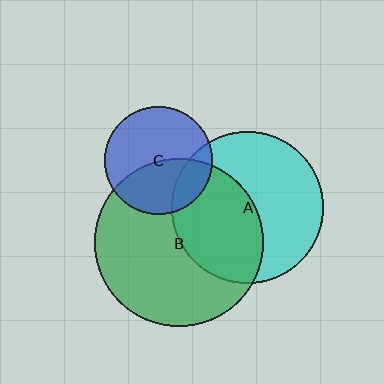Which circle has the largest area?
Circle B (green).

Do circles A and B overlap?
Yes.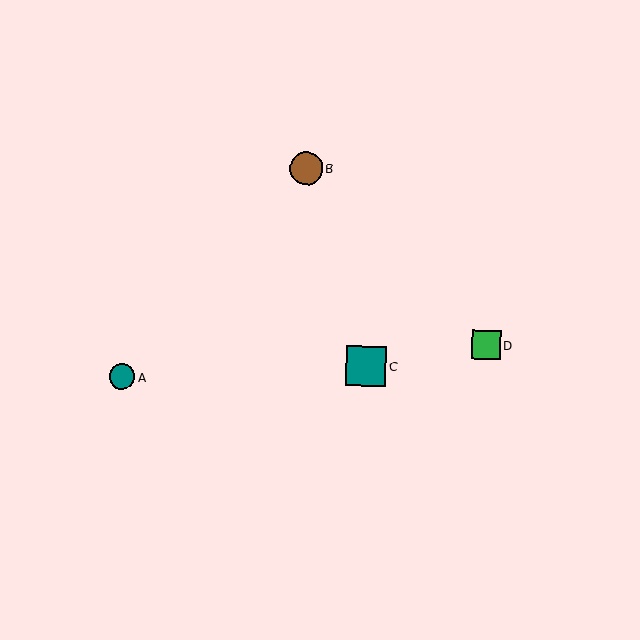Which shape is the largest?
The teal square (labeled C) is the largest.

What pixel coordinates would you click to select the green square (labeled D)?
Click at (486, 345) to select the green square D.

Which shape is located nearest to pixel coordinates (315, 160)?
The brown circle (labeled B) at (307, 168) is nearest to that location.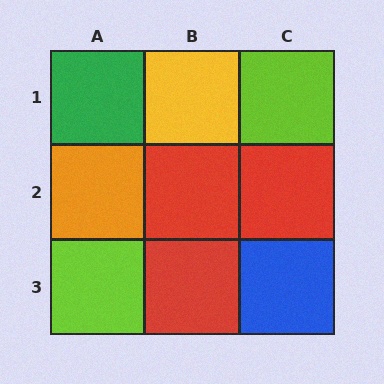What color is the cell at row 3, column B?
Red.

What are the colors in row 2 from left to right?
Orange, red, red.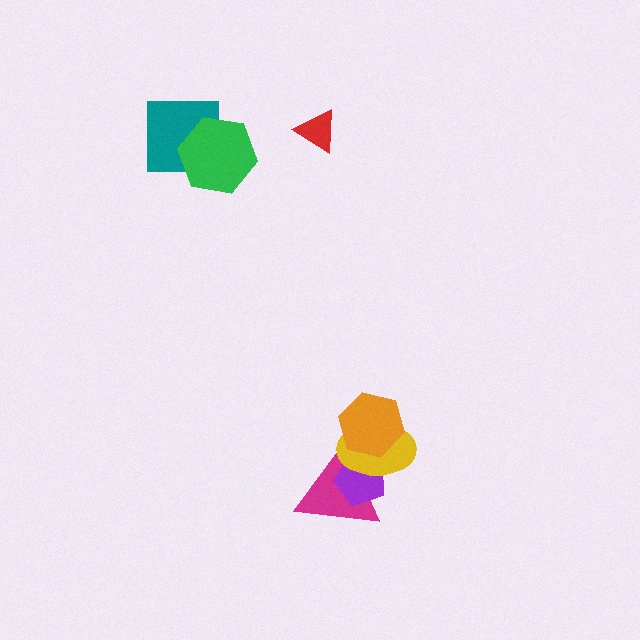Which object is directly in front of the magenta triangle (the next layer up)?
The purple pentagon is directly in front of the magenta triangle.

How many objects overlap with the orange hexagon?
2 objects overlap with the orange hexagon.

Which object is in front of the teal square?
The green hexagon is in front of the teal square.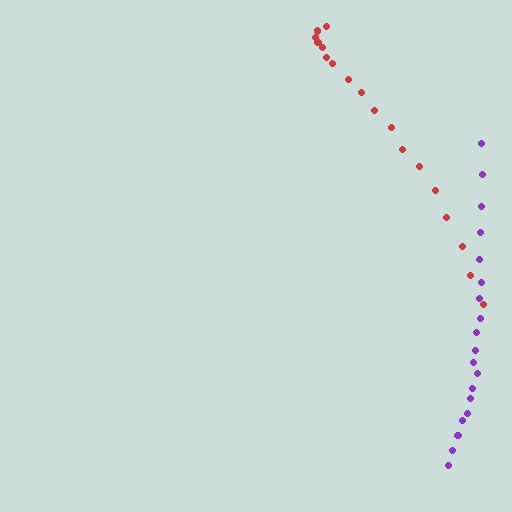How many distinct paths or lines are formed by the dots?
There are 2 distinct paths.